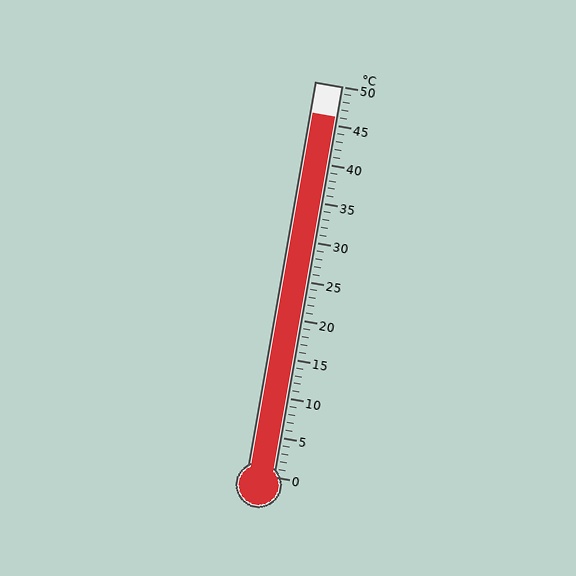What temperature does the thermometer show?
The thermometer shows approximately 46°C.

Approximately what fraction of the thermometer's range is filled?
The thermometer is filled to approximately 90% of its range.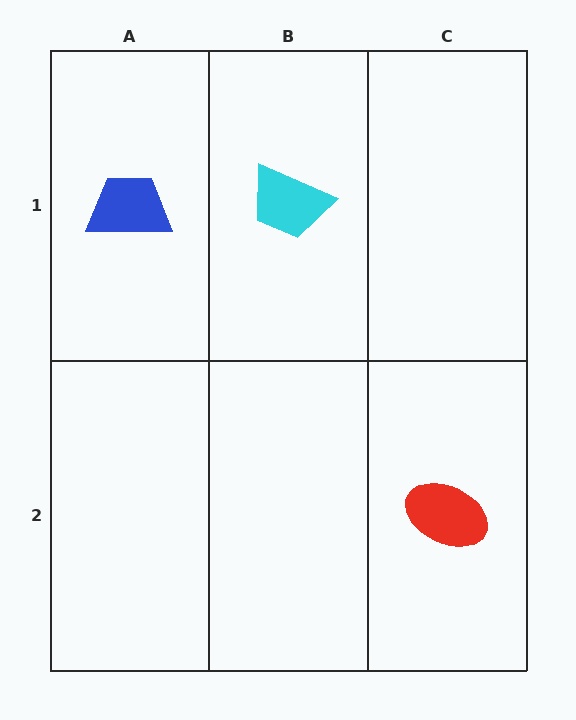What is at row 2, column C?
A red ellipse.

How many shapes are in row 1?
2 shapes.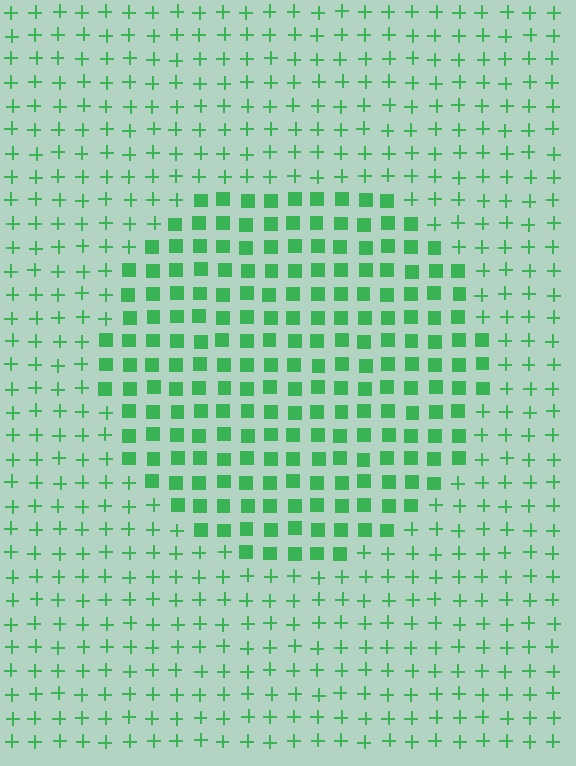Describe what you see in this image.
The image is filled with small green elements arranged in a uniform grid. A circle-shaped region contains squares, while the surrounding area contains plus signs. The boundary is defined purely by the change in element shape.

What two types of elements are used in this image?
The image uses squares inside the circle region and plus signs outside it.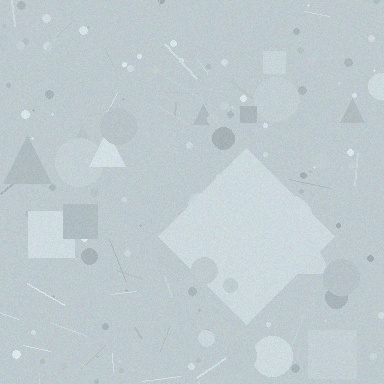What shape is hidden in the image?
A diamond is hidden in the image.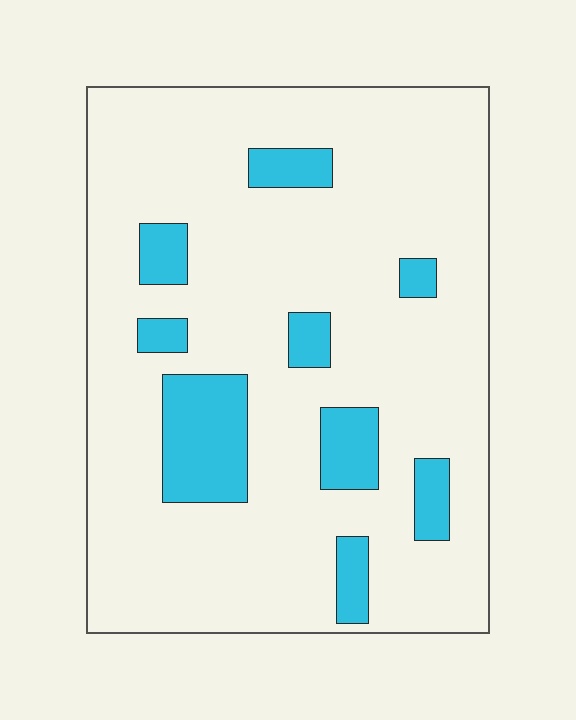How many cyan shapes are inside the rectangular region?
9.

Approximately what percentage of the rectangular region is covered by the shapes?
Approximately 15%.